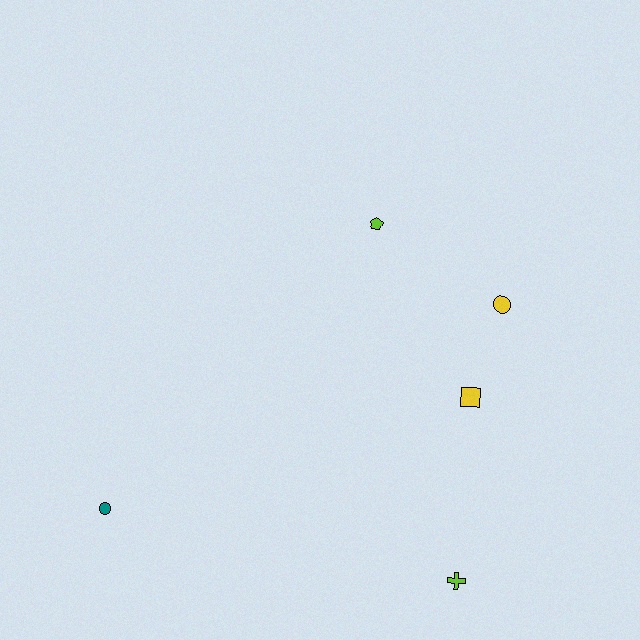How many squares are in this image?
There is 1 square.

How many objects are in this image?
There are 5 objects.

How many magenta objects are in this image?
There are no magenta objects.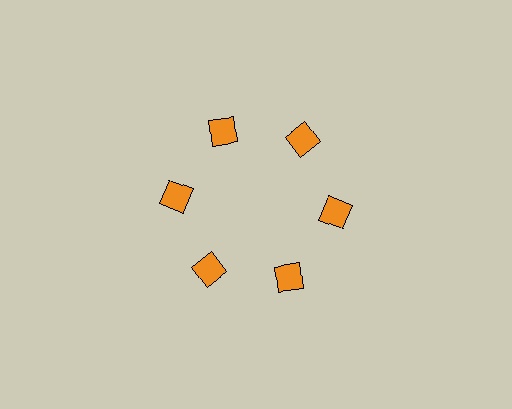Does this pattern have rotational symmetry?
Yes, this pattern has 6-fold rotational symmetry. It looks the same after rotating 60 degrees around the center.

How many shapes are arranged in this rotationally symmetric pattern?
There are 6 shapes, arranged in 6 groups of 1.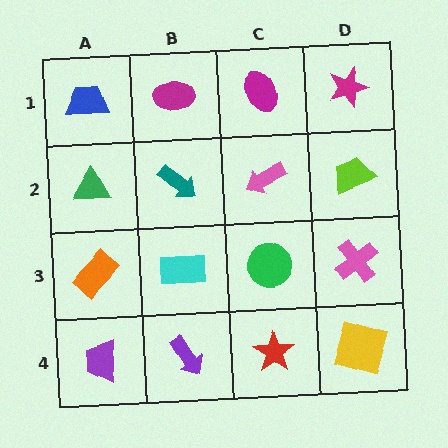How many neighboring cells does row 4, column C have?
3.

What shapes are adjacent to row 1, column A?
A green triangle (row 2, column A), a magenta ellipse (row 1, column B).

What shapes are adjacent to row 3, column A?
A green triangle (row 2, column A), a purple trapezoid (row 4, column A), a cyan rectangle (row 3, column B).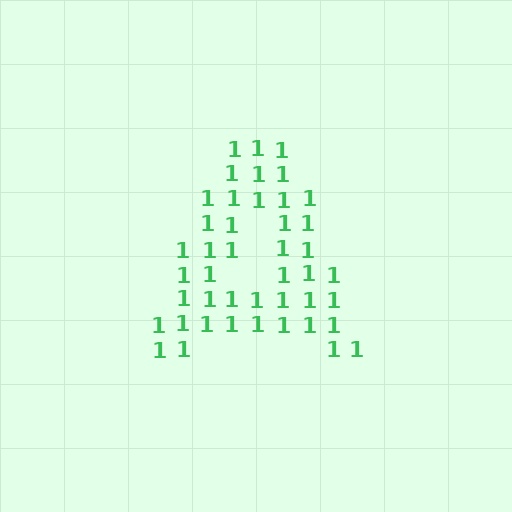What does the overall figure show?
The overall figure shows the letter A.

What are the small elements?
The small elements are digit 1's.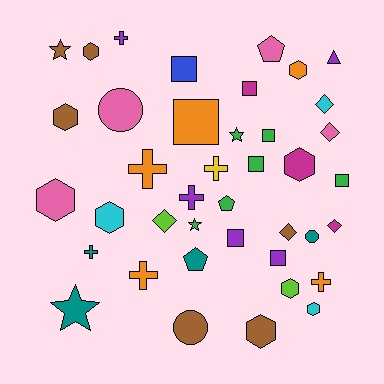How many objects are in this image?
There are 40 objects.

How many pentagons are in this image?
There are 3 pentagons.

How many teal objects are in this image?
There are 4 teal objects.